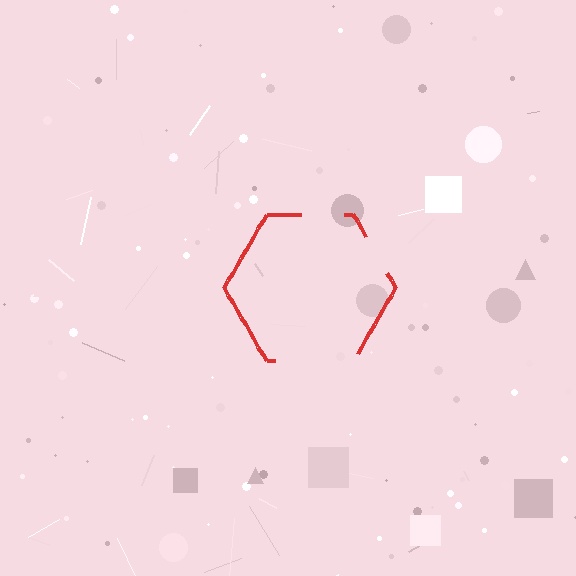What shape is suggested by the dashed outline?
The dashed outline suggests a hexagon.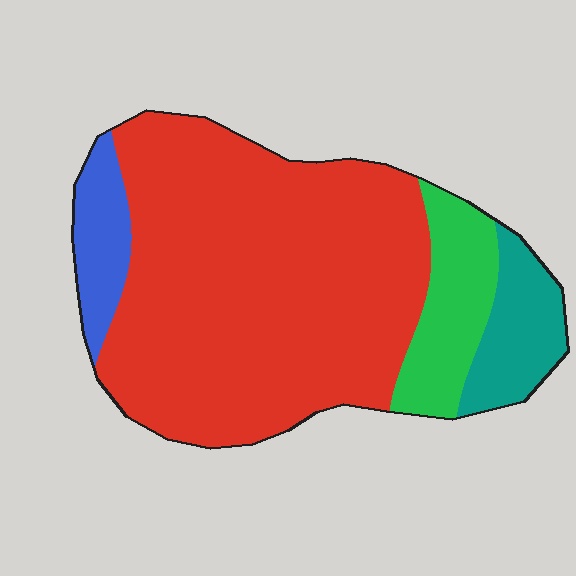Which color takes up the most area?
Red, at roughly 70%.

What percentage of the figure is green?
Green covers roughly 10% of the figure.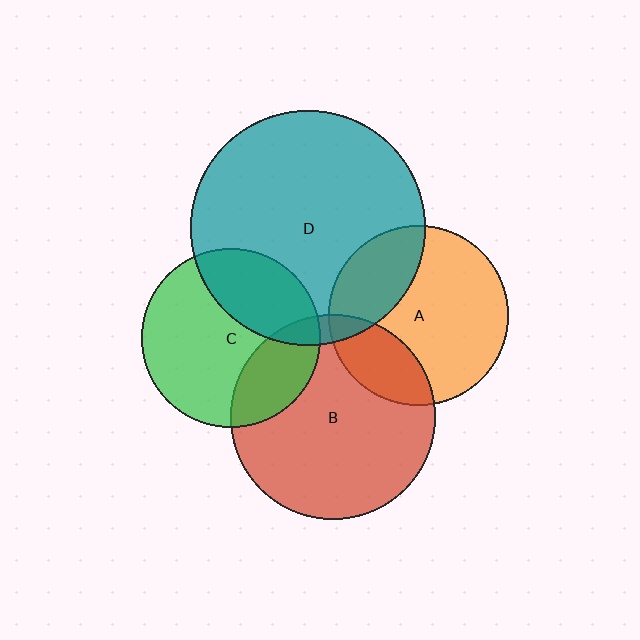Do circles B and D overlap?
Yes.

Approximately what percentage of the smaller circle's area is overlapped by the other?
Approximately 5%.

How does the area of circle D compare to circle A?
Approximately 1.7 times.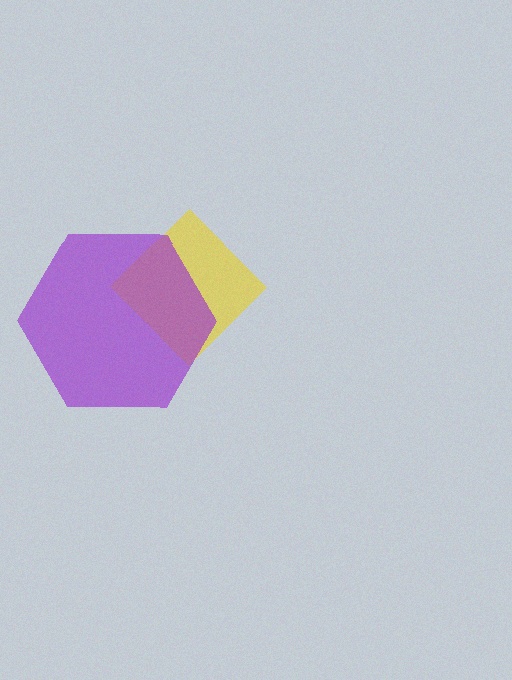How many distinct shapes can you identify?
There are 2 distinct shapes: a yellow diamond, a purple hexagon.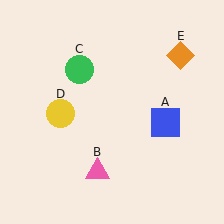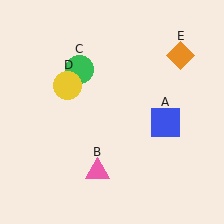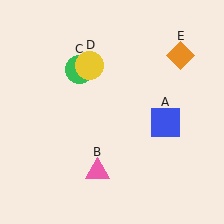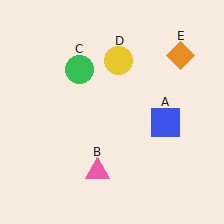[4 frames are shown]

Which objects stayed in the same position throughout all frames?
Blue square (object A) and pink triangle (object B) and green circle (object C) and orange diamond (object E) remained stationary.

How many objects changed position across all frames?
1 object changed position: yellow circle (object D).